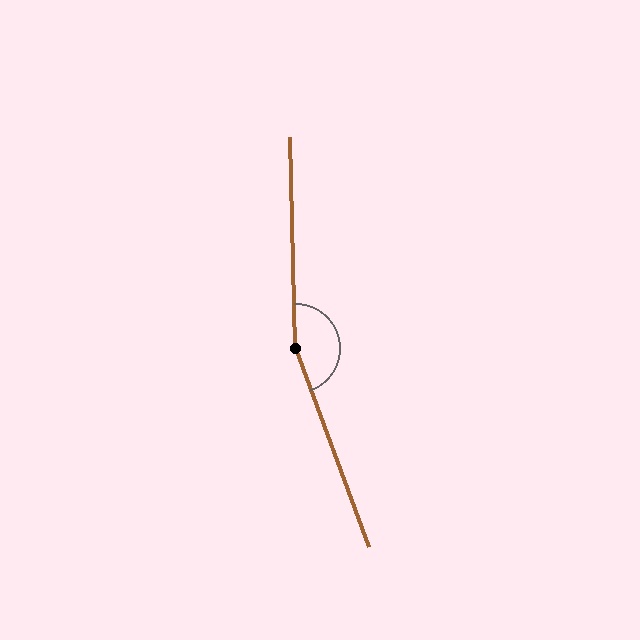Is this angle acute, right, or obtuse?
It is obtuse.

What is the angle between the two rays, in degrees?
Approximately 162 degrees.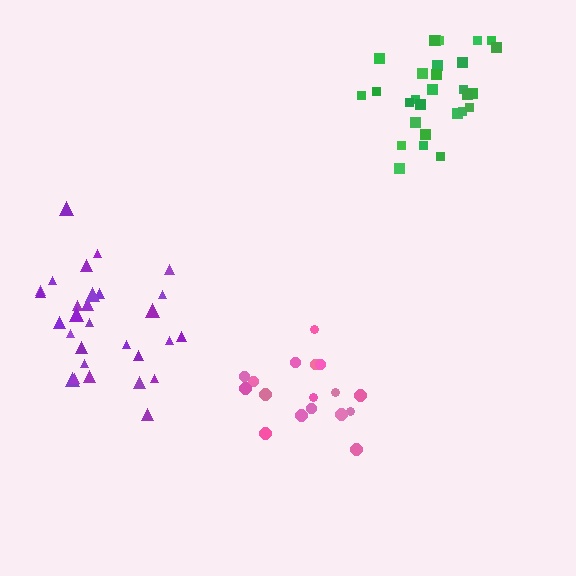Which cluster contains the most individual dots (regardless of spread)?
Green (29).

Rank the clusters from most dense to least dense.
green, purple, pink.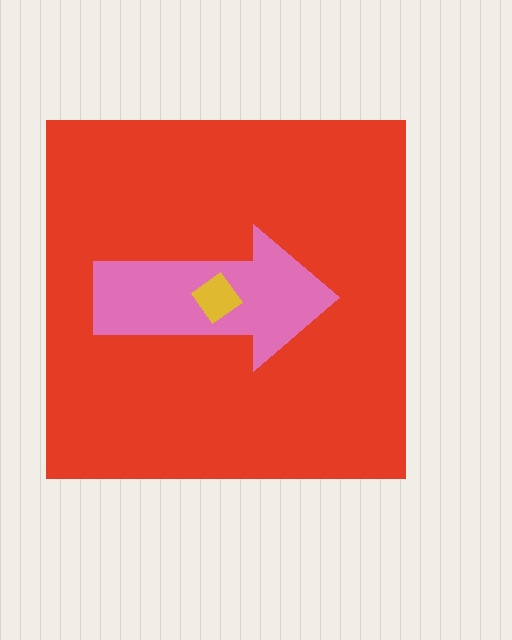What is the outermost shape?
The red square.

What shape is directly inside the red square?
The pink arrow.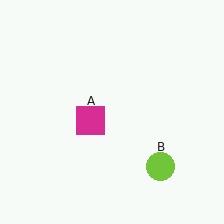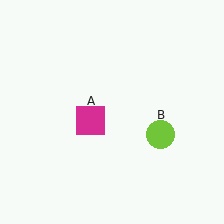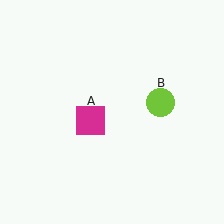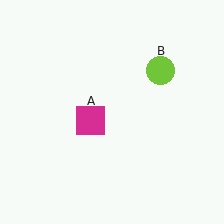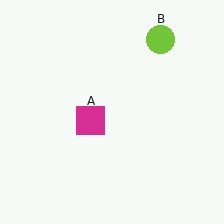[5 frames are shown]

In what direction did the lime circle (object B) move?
The lime circle (object B) moved up.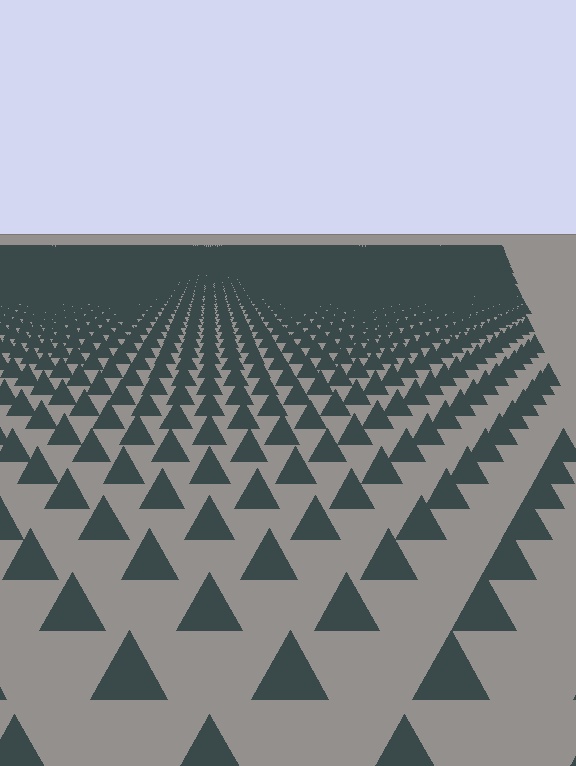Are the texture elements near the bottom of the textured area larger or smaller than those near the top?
Larger. Near the bottom, elements are closer to the viewer and appear at a bigger on-screen size.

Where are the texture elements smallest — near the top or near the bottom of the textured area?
Near the top.